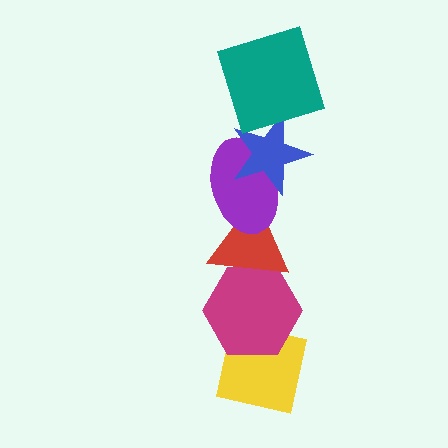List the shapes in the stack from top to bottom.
From top to bottom: the teal square, the blue star, the purple ellipse, the red triangle, the magenta hexagon, the yellow square.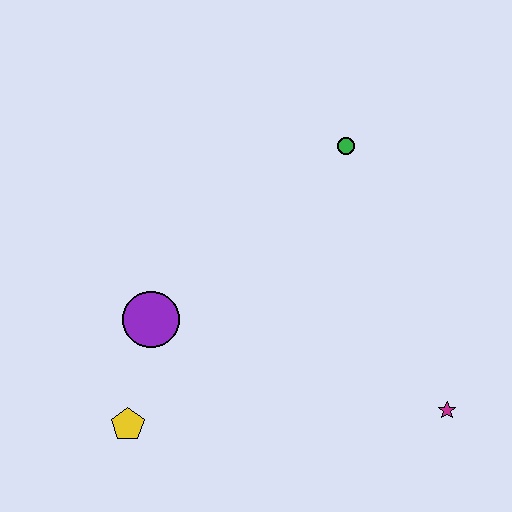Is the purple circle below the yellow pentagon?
No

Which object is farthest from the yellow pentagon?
The green circle is farthest from the yellow pentagon.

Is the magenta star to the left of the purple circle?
No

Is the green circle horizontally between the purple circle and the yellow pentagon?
No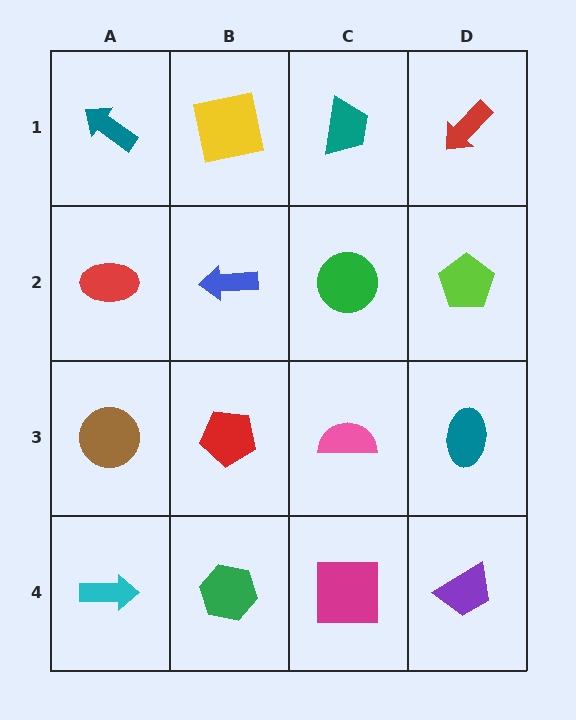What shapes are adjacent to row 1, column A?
A red ellipse (row 2, column A), a yellow square (row 1, column B).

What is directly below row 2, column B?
A red pentagon.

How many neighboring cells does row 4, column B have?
3.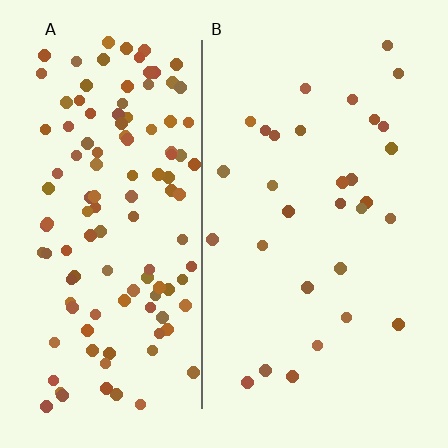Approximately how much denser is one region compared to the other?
Approximately 4.0× — region A over region B.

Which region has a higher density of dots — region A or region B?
A (the left).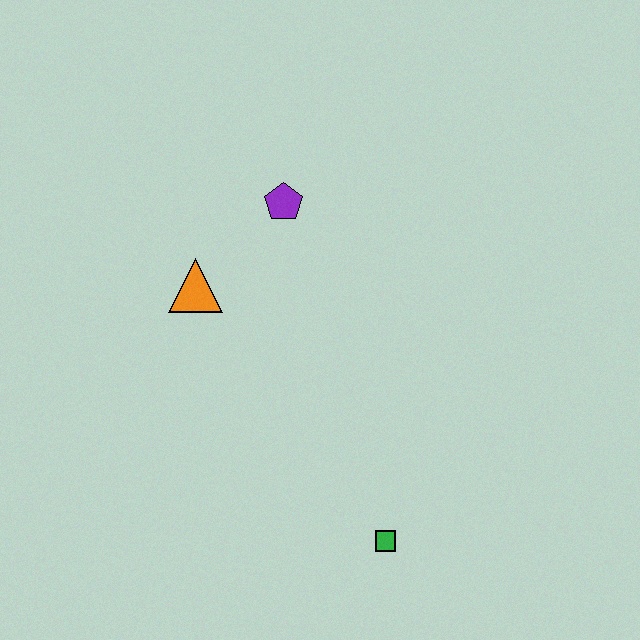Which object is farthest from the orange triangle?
The green square is farthest from the orange triangle.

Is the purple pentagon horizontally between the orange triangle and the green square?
Yes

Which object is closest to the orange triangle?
The purple pentagon is closest to the orange triangle.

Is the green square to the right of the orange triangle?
Yes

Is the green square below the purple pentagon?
Yes